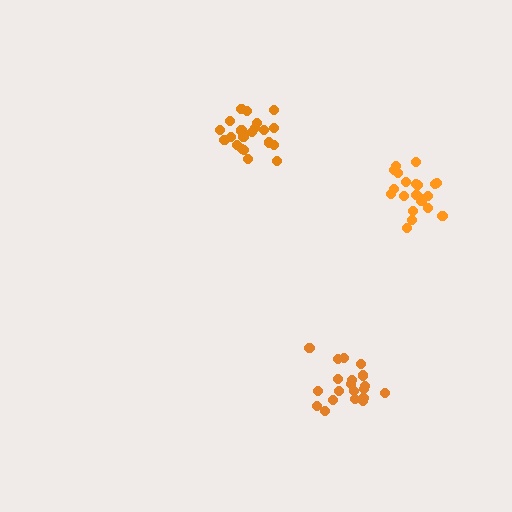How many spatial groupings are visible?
There are 3 spatial groupings.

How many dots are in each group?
Group 1: 21 dots, Group 2: 21 dots, Group 3: 21 dots (63 total).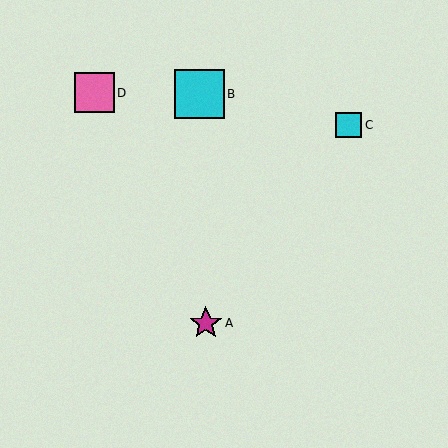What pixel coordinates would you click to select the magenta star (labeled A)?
Click at (206, 323) to select the magenta star A.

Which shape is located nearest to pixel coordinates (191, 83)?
The cyan square (labeled B) at (199, 94) is nearest to that location.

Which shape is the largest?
The cyan square (labeled B) is the largest.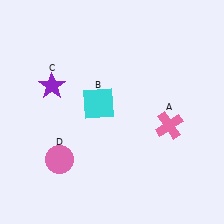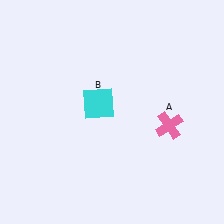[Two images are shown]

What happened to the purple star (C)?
The purple star (C) was removed in Image 2. It was in the top-left area of Image 1.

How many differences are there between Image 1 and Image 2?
There are 2 differences between the two images.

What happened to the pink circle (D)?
The pink circle (D) was removed in Image 2. It was in the bottom-left area of Image 1.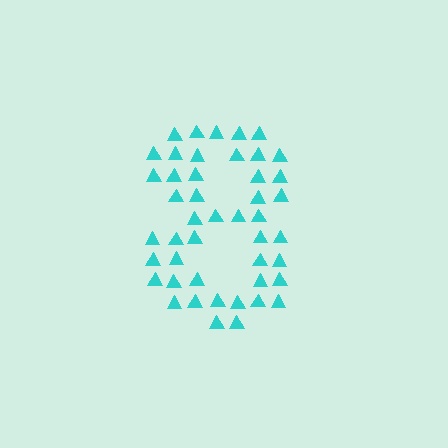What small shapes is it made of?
It is made of small triangles.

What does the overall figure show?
The overall figure shows the digit 8.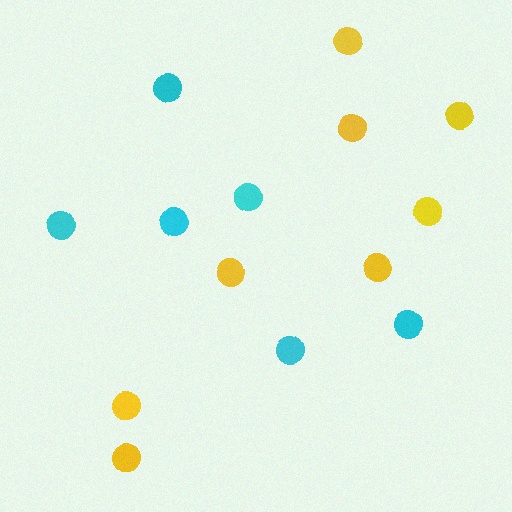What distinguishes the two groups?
There are 2 groups: one group of yellow circles (8) and one group of cyan circles (6).